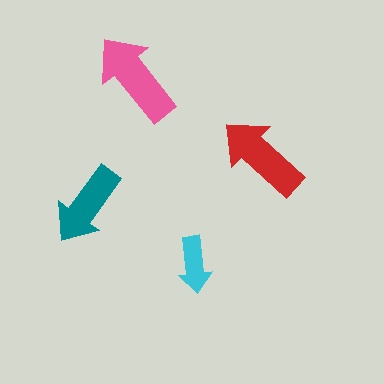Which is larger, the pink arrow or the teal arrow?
The pink one.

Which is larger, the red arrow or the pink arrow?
The pink one.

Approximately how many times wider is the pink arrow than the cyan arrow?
About 1.5 times wider.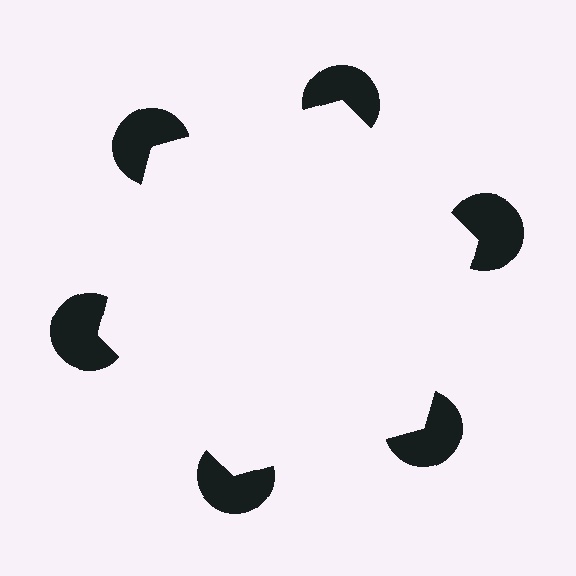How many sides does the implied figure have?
6 sides.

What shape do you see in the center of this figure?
An illusory hexagon — its edges are inferred from the aligned wedge cuts in the pac-man discs, not physically drawn.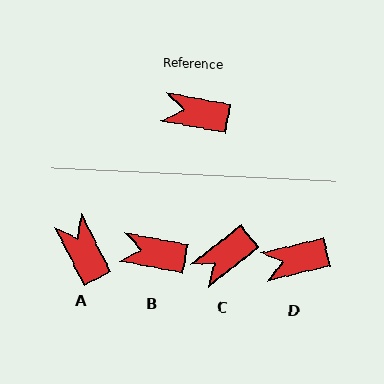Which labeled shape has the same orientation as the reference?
B.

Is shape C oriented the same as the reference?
No, it is off by about 48 degrees.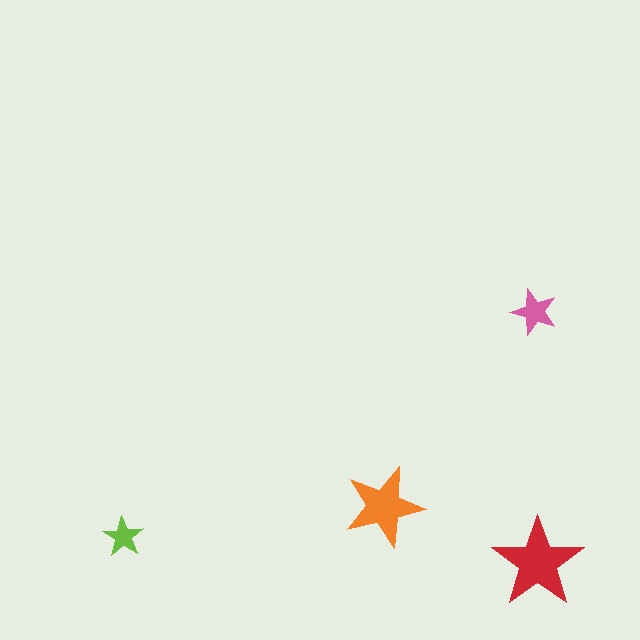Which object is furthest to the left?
The lime star is leftmost.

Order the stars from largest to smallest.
the red one, the orange one, the pink one, the lime one.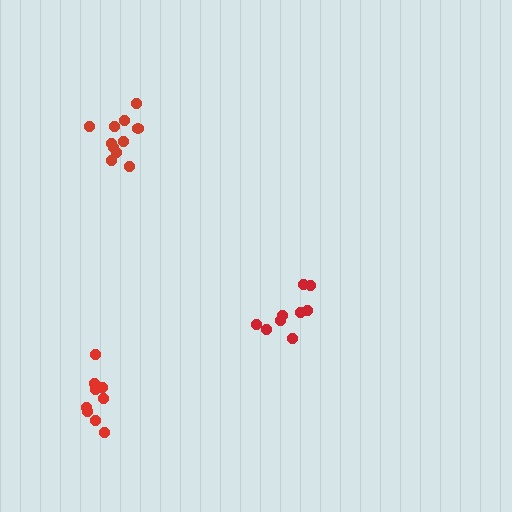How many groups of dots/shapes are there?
There are 3 groups.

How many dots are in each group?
Group 1: 9 dots, Group 2: 11 dots, Group 3: 9 dots (29 total).